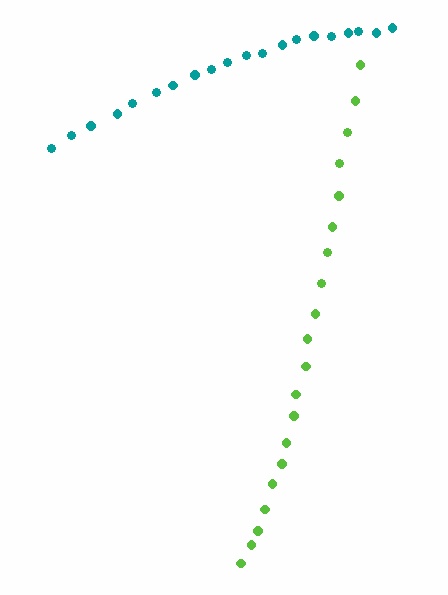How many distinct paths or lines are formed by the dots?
There are 2 distinct paths.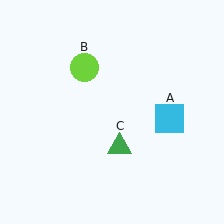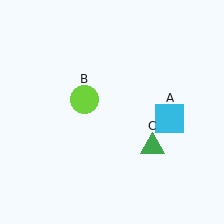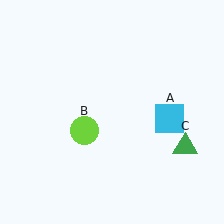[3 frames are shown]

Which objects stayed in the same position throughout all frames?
Cyan square (object A) remained stationary.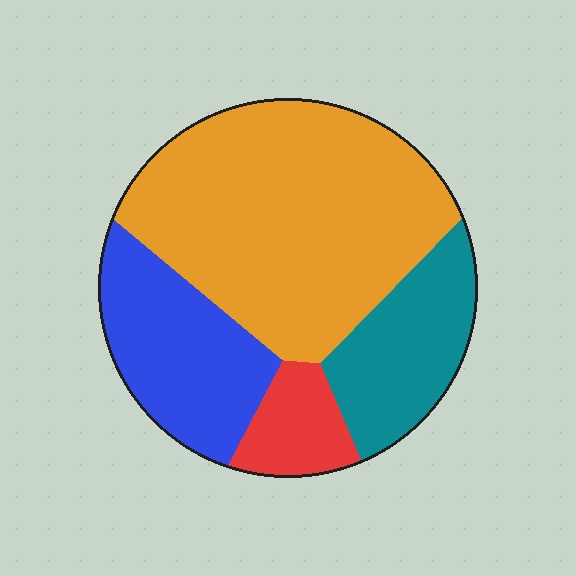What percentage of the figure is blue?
Blue takes up about one fifth (1/5) of the figure.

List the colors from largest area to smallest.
From largest to smallest: orange, blue, teal, red.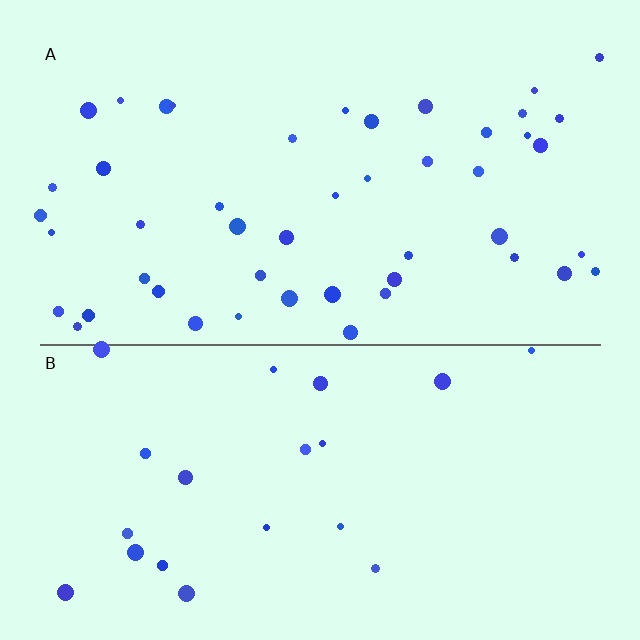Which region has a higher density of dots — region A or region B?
A (the top).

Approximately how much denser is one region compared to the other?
Approximately 2.3× — region A over region B.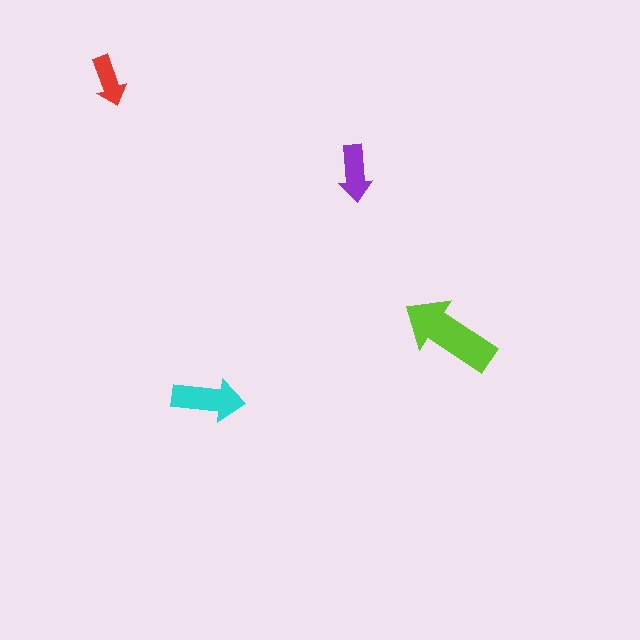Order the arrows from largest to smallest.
the lime one, the cyan one, the purple one, the red one.